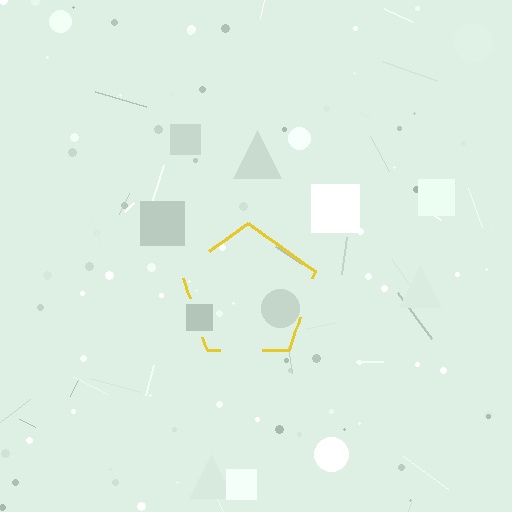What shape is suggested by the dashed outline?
The dashed outline suggests a pentagon.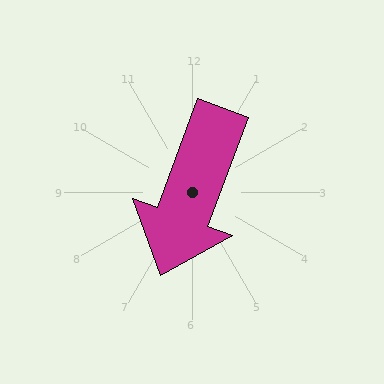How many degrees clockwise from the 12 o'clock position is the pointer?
Approximately 200 degrees.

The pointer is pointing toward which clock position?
Roughly 7 o'clock.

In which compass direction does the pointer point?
South.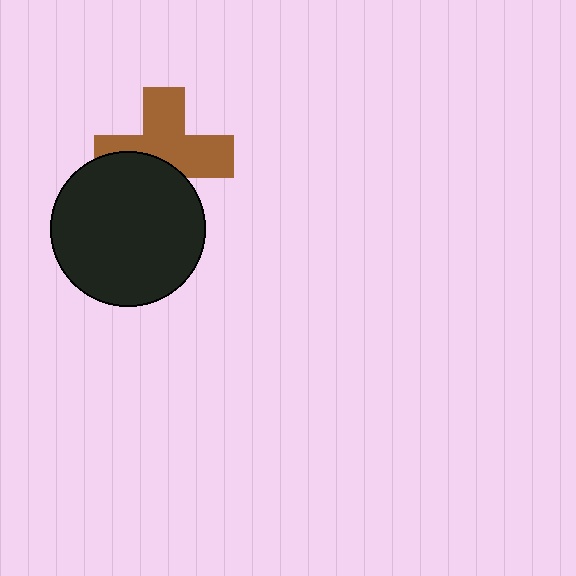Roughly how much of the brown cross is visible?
About half of it is visible (roughly 60%).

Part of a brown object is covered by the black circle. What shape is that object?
It is a cross.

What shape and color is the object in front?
The object in front is a black circle.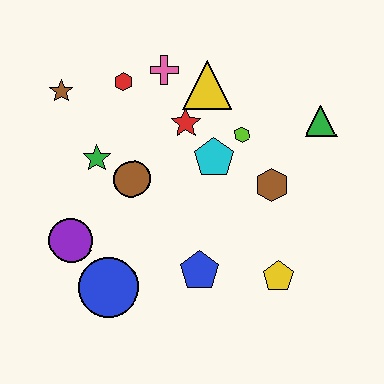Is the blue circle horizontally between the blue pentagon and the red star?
No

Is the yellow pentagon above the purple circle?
No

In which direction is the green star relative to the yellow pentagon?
The green star is to the left of the yellow pentagon.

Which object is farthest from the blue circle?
The green triangle is farthest from the blue circle.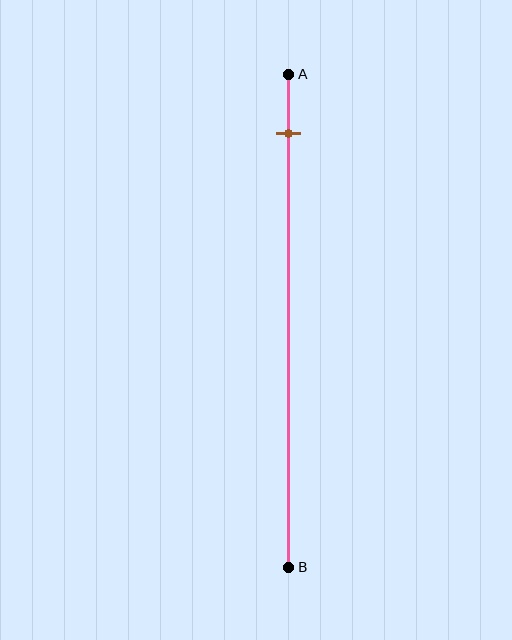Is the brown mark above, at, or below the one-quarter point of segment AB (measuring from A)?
The brown mark is above the one-quarter point of segment AB.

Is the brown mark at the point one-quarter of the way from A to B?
No, the mark is at about 10% from A, not at the 25% one-quarter point.